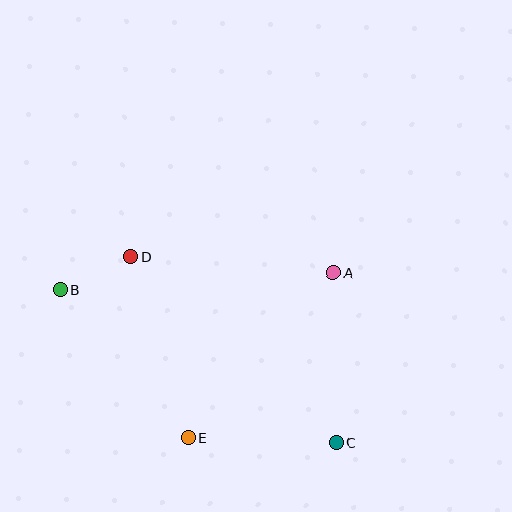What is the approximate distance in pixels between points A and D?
The distance between A and D is approximately 204 pixels.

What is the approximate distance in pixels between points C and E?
The distance between C and E is approximately 148 pixels.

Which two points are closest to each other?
Points B and D are closest to each other.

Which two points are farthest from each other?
Points B and C are farthest from each other.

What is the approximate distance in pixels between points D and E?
The distance between D and E is approximately 190 pixels.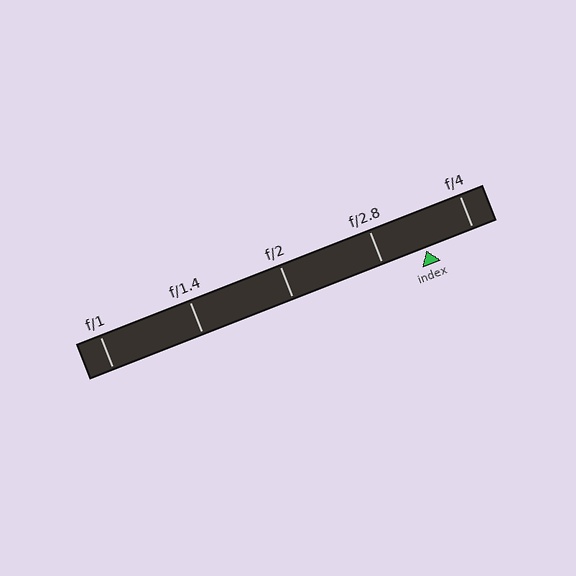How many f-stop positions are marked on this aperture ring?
There are 5 f-stop positions marked.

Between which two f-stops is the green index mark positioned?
The index mark is between f/2.8 and f/4.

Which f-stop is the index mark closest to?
The index mark is closest to f/2.8.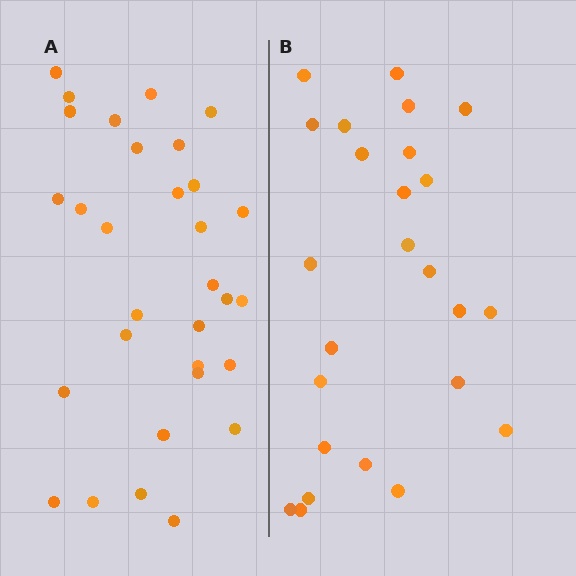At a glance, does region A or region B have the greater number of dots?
Region A (the left region) has more dots.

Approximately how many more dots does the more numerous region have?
Region A has about 6 more dots than region B.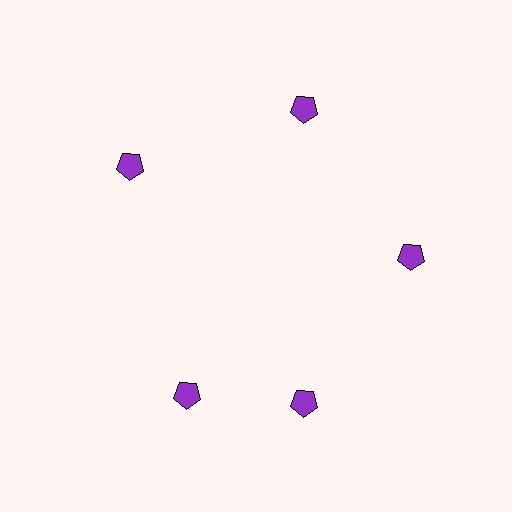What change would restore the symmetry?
The symmetry would be restored by rotating it back into even spacing with its neighbors so that all 5 pentagons sit at equal angles and equal distance from the center.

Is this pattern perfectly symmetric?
No. The 5 purple pentagons are arranged in a ring, but one element near the 8 o'clock position is rotated out of alignment along the ring, breaking the 5-fold rotational symmetry.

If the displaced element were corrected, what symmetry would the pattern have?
It would have 5-fold rotational symmetry — the pattern would map onto itself every 72 degrees.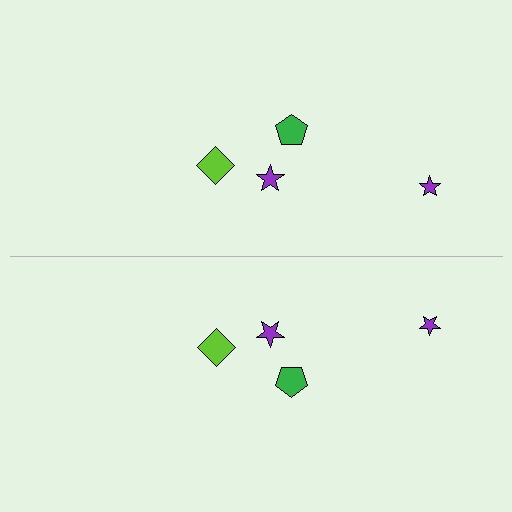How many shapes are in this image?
There are 8 shapes in this image.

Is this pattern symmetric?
Yes, this pattern has bilateral (reflection) symmetry.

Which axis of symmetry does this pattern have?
The pattern has a horizontal axis of symmetry running through the center of the image.